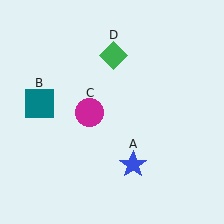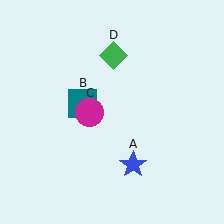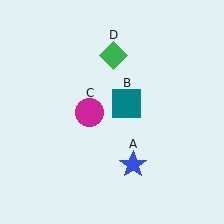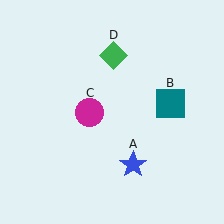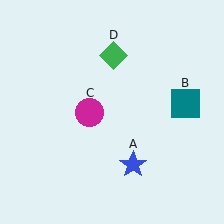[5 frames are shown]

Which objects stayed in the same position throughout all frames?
Blue star (object A) and magenta circle (object C) and green diamond (object D) remained stationary.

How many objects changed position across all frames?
1 object changed position: teal square (object B).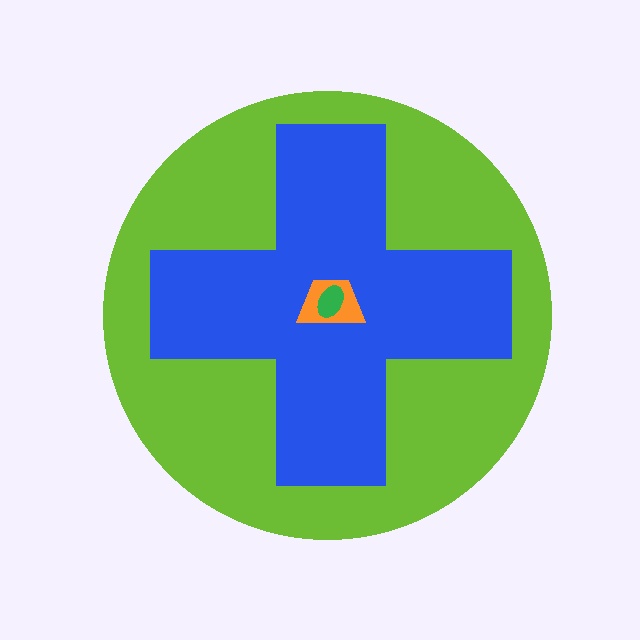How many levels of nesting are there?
4.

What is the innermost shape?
The green ellipse.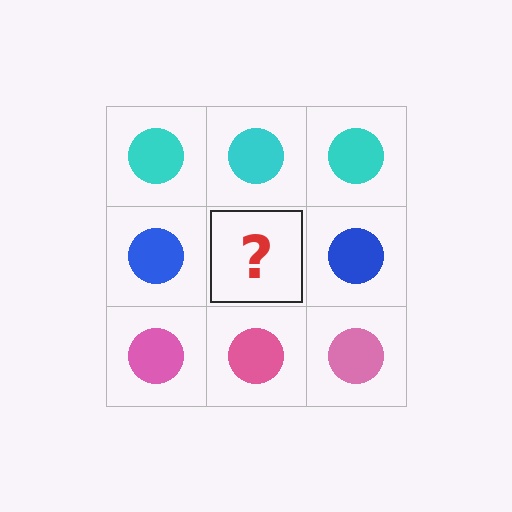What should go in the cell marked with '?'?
The missing cell should contain a blue circle.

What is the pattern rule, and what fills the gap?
The rule is that each row has a consistent color. The gap should be filled with a blue circle.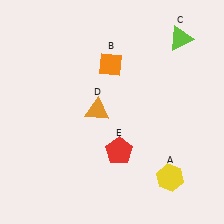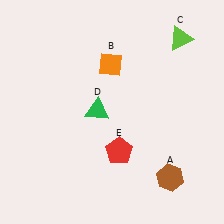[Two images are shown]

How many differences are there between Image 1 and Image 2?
There are 2 differences between the two images.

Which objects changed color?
A changed from yellow to brown. D changed from orange to green.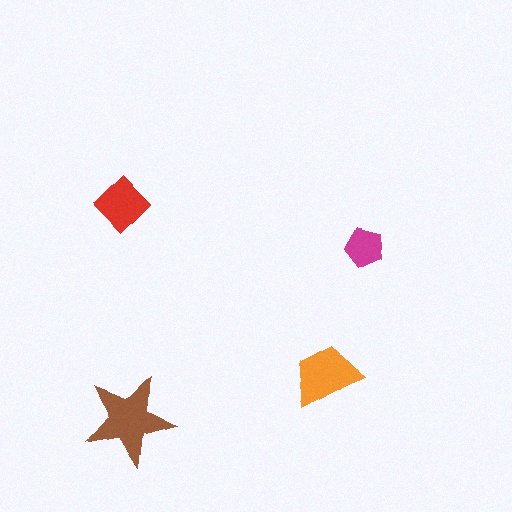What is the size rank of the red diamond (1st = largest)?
3rd.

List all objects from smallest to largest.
The magenta pentagon, the red diamond, the orange trapezoid, the brown star.